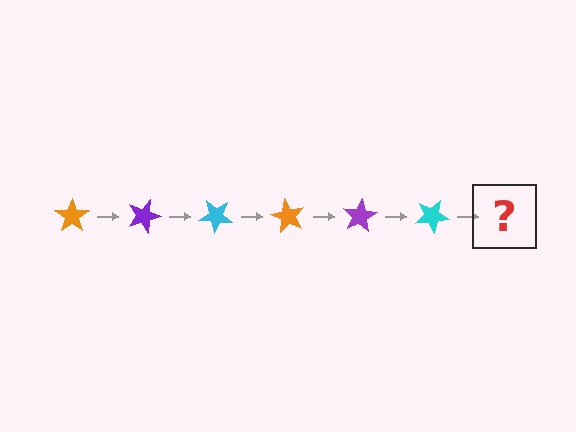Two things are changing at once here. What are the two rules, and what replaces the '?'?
The two rules are that it rotates 20 degrees each step and the color cycles through orange, purple, and cyan. The '?' should be an orange star, rotated 120 degrees from the start.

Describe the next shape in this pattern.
It should be an orange star, rotated 120 degrees from the start.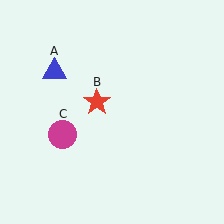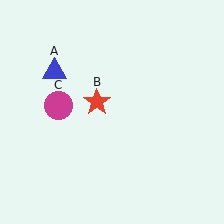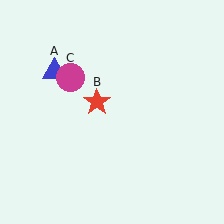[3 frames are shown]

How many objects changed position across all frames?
1 object changed position: magenta circle (object C).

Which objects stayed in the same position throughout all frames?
Blue triangle (object A) and red star (object B) remained stationary.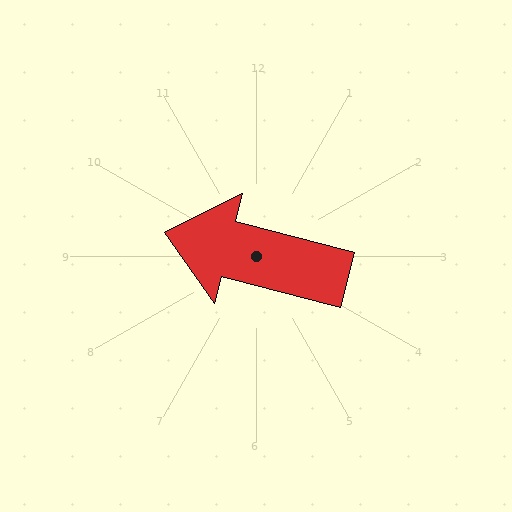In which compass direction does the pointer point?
West.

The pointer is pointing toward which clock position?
Roughly 9 o'clock.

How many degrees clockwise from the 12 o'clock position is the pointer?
Approximately 284 degrees.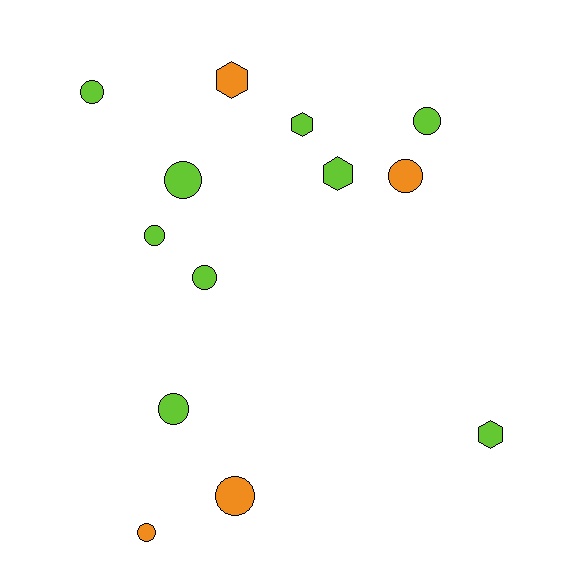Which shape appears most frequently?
Circle, with 9 objects.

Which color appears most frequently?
Lime, with 9 objects.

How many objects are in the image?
There are 13 objects.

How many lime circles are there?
There are 6 lime circles.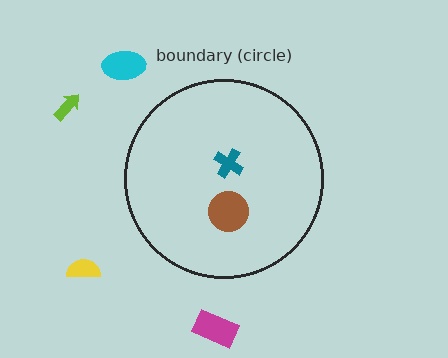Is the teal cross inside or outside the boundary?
Inside.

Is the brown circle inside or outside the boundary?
Inside.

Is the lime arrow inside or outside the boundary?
Outside.